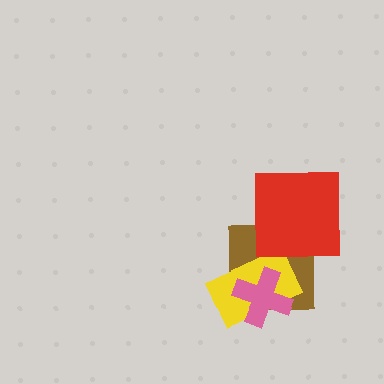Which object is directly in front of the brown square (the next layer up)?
The yellow rectangle is directly in front of the brown square.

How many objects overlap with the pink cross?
2 objects overlap with the pink cross.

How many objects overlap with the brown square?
3 objects overlap with the brown square.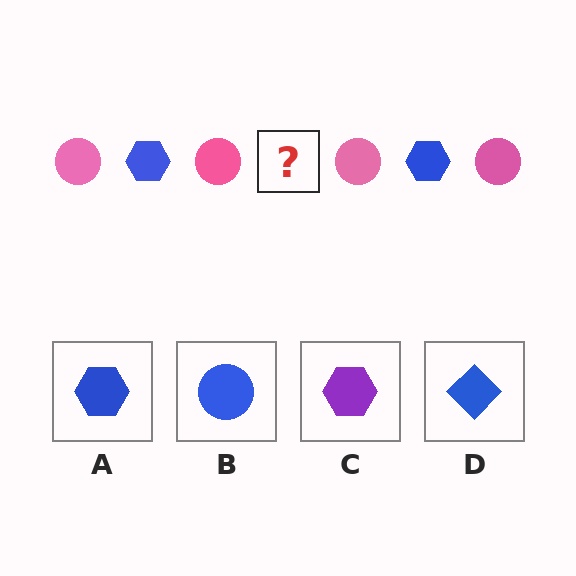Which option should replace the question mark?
Option A.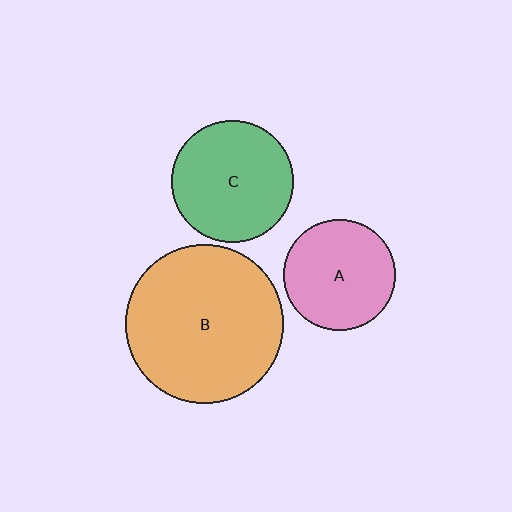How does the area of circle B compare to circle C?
Approximately 1.7 times.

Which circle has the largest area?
Circle B (orange).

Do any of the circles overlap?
No, none of the circles overlap.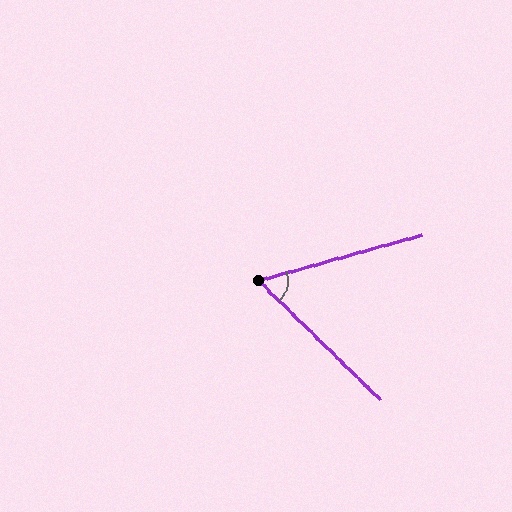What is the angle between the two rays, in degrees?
Approximately 60 degrees.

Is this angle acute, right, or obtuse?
It is acute.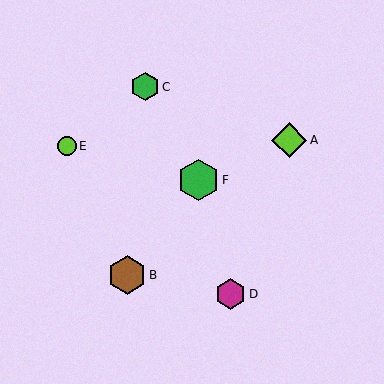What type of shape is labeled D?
Shape D is a magenta hexagon.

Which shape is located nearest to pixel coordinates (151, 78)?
The green hexagon (labeled C) at (145, 87) is nearest to that location.